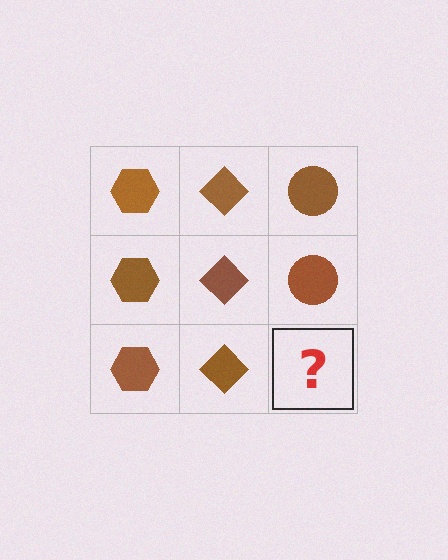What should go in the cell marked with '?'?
The missing cell should contain a brown circle.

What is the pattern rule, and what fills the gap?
The rule is that each column has a consistent shape. The gap should be filled with a brown circle.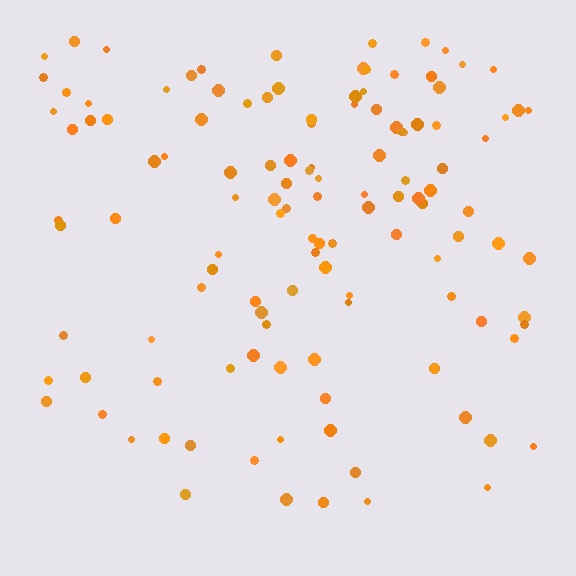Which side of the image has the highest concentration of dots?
The top.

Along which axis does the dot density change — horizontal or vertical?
Vertical.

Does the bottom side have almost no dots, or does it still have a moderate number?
Still a moderate number, just noticeably fewer than the top.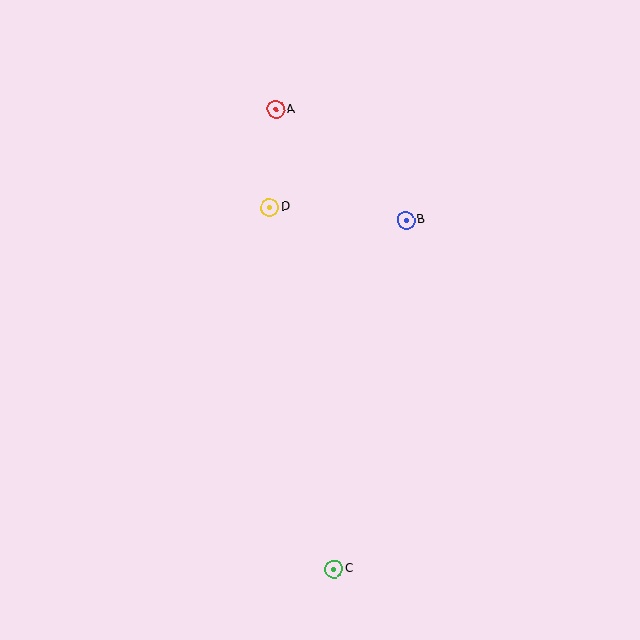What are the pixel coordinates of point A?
Point A is at (275, 110).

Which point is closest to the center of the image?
Point D at (270, 208) is closest to the center.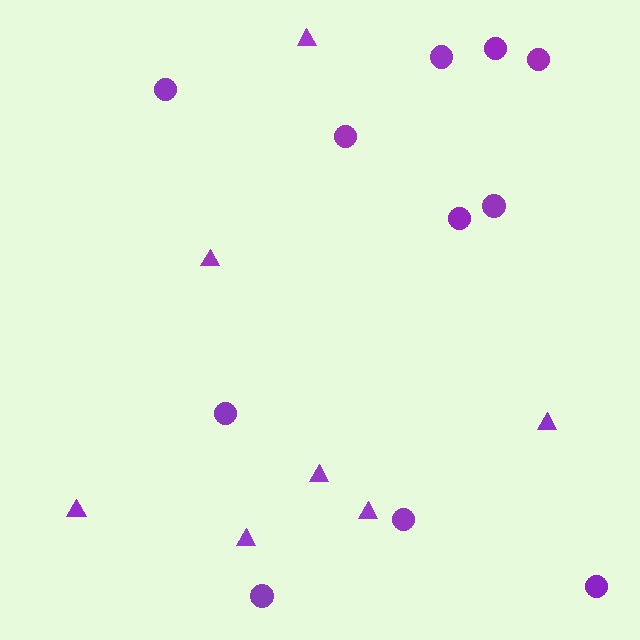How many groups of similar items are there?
There are 2 groups: one group of triangles (7) and one group of circles (11).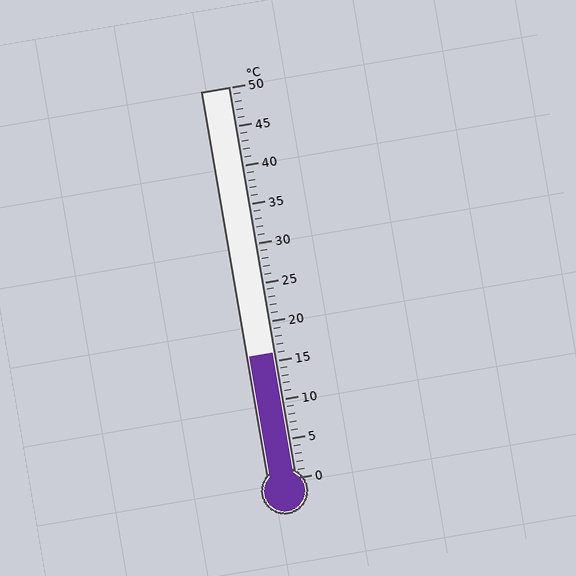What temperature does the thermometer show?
The thermometer shows approximately 16°C.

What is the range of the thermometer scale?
The thermometer scale ranges from 0°C to 50°C.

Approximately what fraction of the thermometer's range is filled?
The thermometer is filled to approximately 30% of its range.